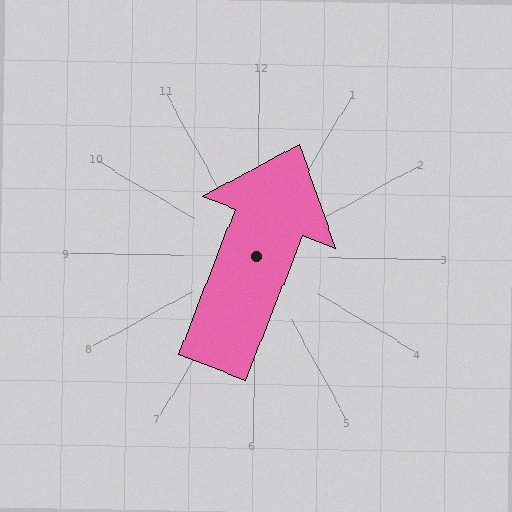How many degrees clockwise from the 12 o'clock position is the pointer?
Approximately 20 degrees.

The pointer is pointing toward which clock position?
Roughly 1 o'clock.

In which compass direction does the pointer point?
North.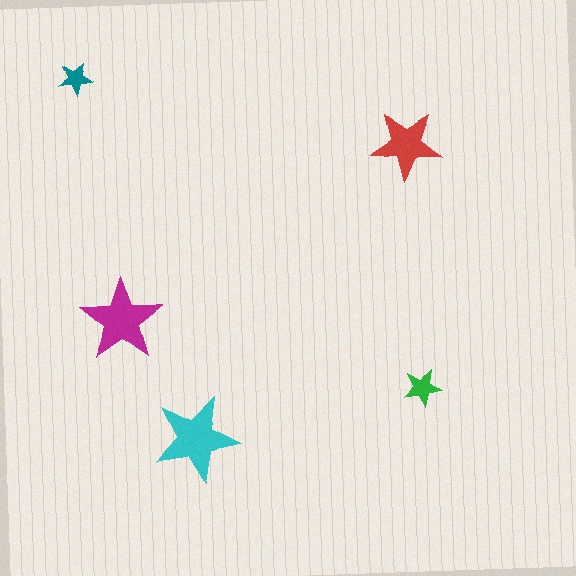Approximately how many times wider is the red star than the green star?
About 2 times wider.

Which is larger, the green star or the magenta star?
The magenta one.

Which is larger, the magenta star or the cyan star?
The cyan one.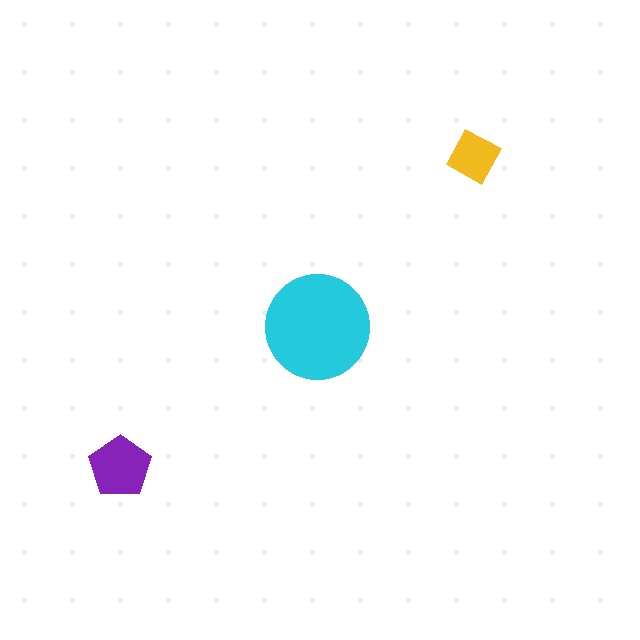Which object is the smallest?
The yellow diamond.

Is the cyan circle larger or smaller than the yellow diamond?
Larger.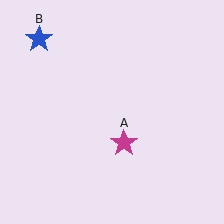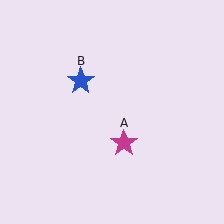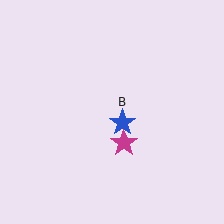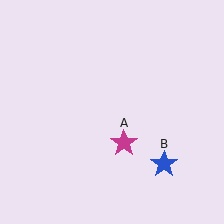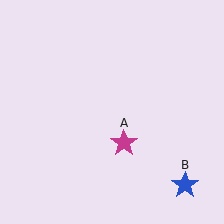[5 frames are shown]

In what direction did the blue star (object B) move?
The blue star (object B) moved down and to the right.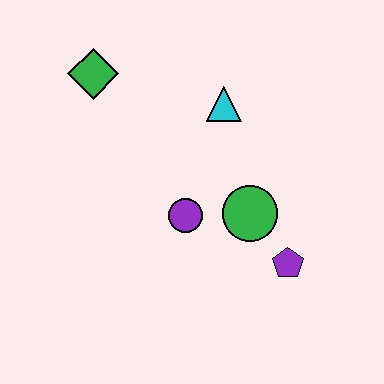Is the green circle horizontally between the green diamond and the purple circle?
No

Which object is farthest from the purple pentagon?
The green diamond is farthest from the purple pentagon.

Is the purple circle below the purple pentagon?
No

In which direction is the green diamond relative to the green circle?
The green diamond is to the left of the green circle.